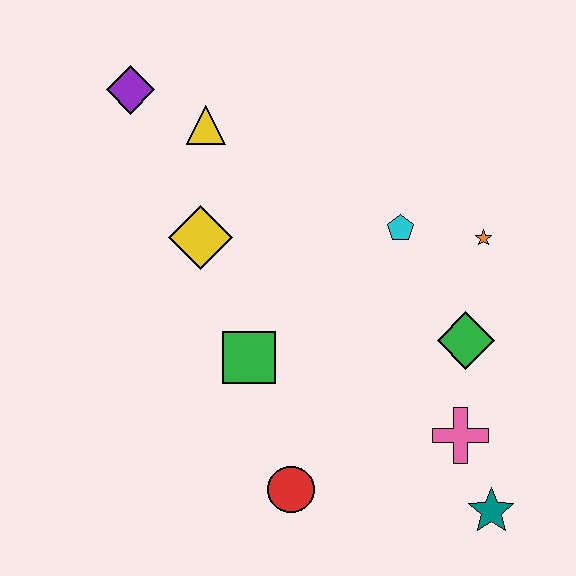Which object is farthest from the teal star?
The purple diamond is farthest from the teal star.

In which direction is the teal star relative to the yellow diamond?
The teal star is to the right of the yellow diamond.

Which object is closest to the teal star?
The pink cross is closest to the teal star.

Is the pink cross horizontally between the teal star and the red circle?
Yes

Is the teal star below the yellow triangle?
Yes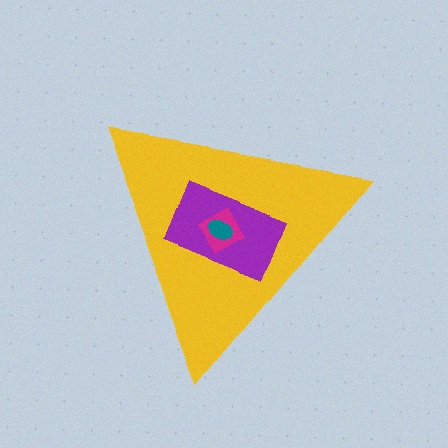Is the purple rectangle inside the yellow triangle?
Yes.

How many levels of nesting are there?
4.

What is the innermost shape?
The teal ellipse.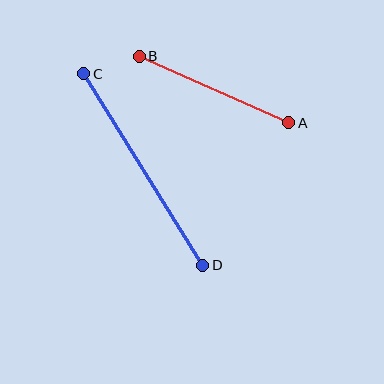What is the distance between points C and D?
The distance is approximately 226 pixels.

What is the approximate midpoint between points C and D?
The midpoint is at approximately (143, 170) pixels.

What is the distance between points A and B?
The distance is approximately 164 pixels.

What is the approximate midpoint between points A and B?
The midpoint is at approximately (214, 90) pixels.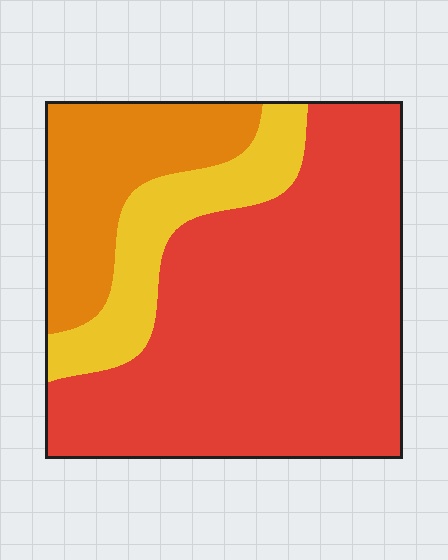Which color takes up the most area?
Red, at roughly 65%.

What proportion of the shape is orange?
Orange takes up about one fifth (1/5) of the shape.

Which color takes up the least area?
Yellow, at roughly 15%.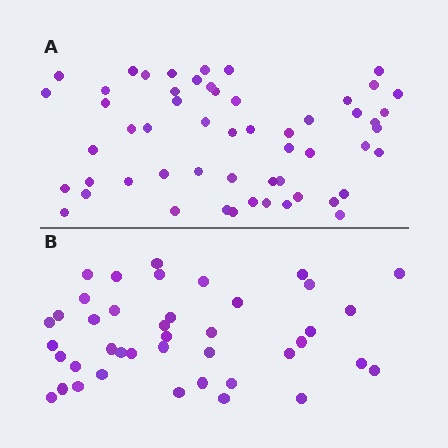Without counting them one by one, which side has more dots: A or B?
Region A (the top region) has more dots.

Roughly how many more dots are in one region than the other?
Region A has approximately 15 more dots than region B.